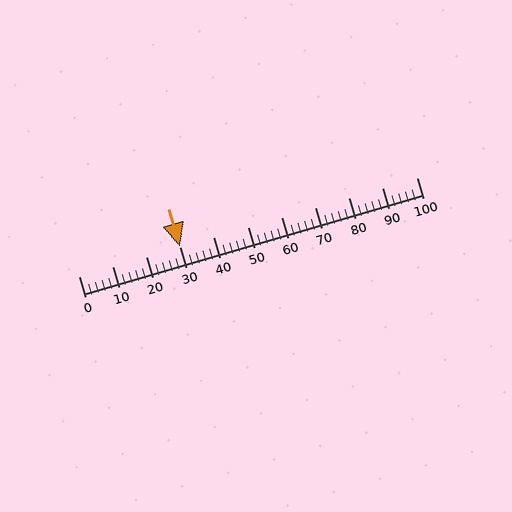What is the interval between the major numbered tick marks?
The major tick marks are spaced 10 units apart.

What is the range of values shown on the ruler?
The ruler shows values from 0 to 100.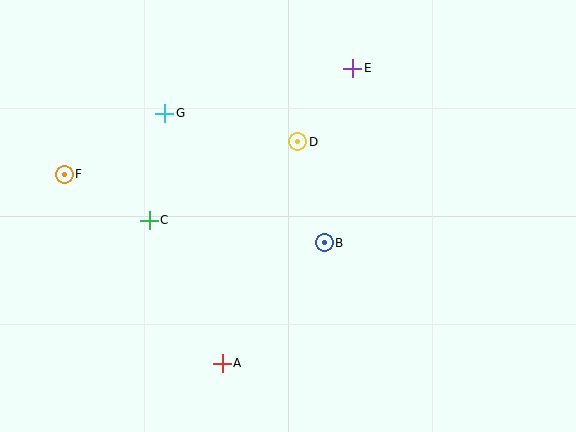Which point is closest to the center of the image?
Point B at (324, 243) is closest to the center.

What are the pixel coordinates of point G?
Point G is at (165, 113).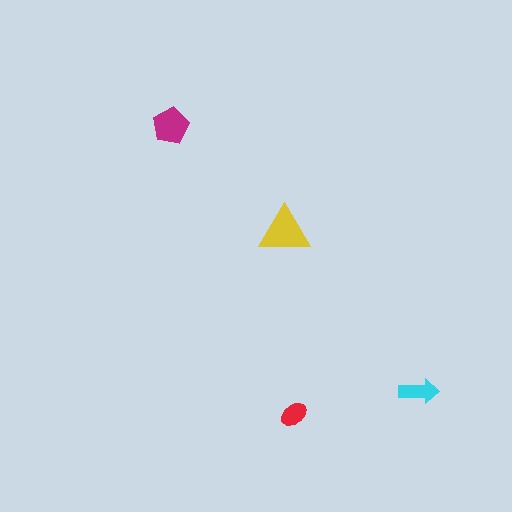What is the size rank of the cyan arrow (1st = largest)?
3rd.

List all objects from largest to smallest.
The yellow triangle, the magenta pentagon, the cyan arrow, the red ellipse.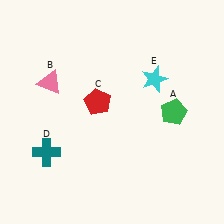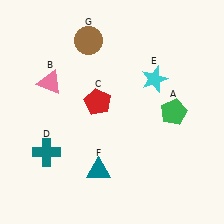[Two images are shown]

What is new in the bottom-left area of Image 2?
A teal triangle (F) was added in the bottom-left area of Image 2.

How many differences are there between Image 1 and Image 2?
There are 2 differences between the two images.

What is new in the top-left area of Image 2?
A brown circle (G) was added in the top-left area of Image 2.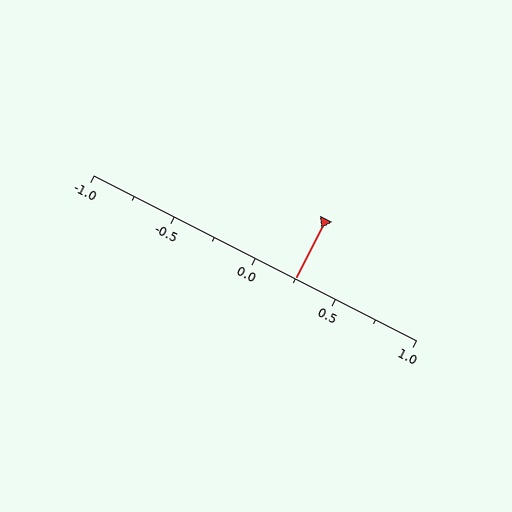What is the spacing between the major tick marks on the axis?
The major ticks are spaced 0.5 apart.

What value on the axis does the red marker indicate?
The marker indicates approximately 0.25.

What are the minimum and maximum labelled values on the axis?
The axis runs from -1.0 to 1.0.